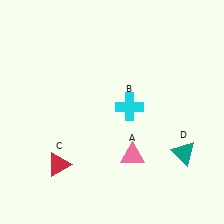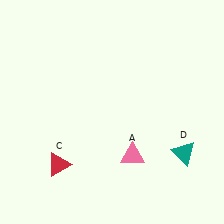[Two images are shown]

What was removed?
The cyan cross (B) was removed in Image 2.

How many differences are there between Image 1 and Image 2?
There is 1 difference between the two images.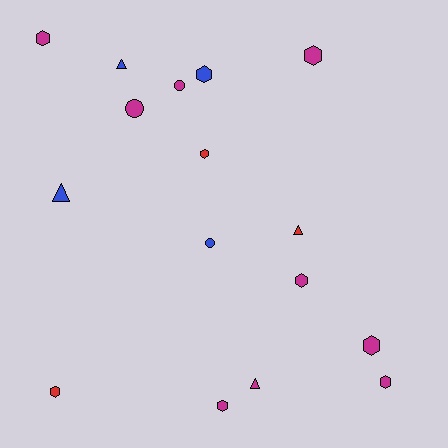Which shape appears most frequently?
Hexagon, with 9 objects.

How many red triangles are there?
There is 1 red triangle.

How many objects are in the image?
There are 16 objects.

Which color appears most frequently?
Magenta, with 9 objects.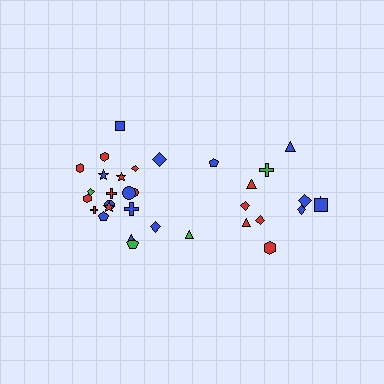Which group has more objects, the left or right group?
The left group.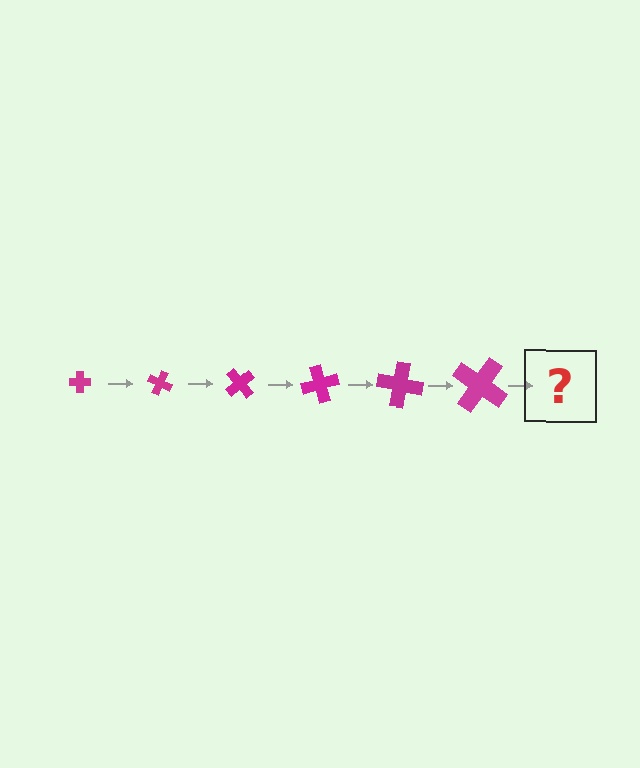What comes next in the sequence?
The next element should be a cross, larger than the previous one and rotated 150 degrees from the start.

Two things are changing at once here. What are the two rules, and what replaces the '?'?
The two rules are that the cross grows larger each step and it rotates 25 degrees each step. The '?' should be a cross, larger than the previous one and rotated 150 degrees from the start.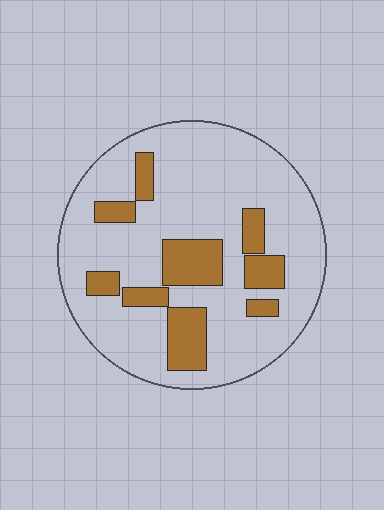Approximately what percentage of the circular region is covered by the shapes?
Approximately 20%.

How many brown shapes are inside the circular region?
9.